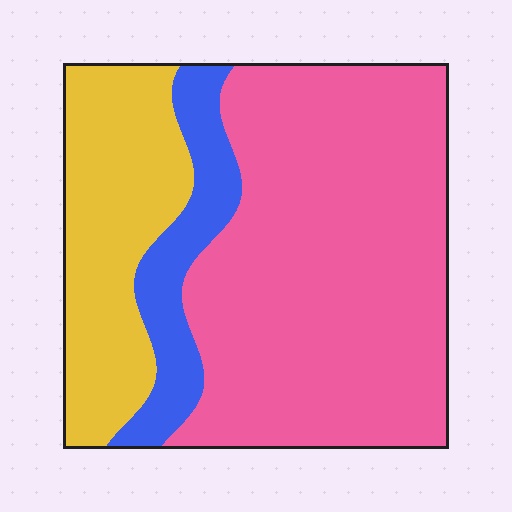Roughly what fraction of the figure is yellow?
Yellow takes up about one quarter (1/4) of the figure.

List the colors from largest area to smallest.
From largest to smallest: pink, yellow, blue.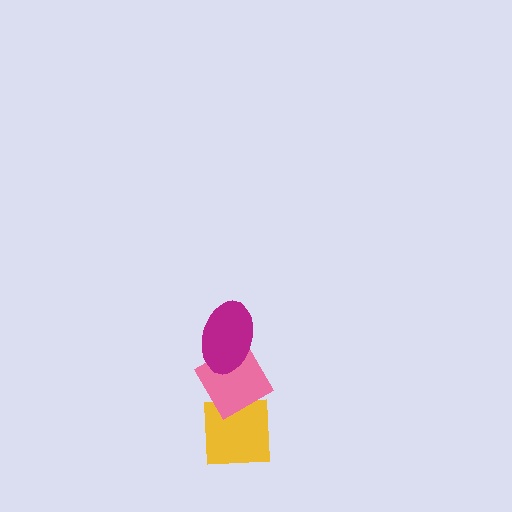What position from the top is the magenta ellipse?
The magenta ellipse is 1st from the top.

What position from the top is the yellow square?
The yellow square is 3rd from the top.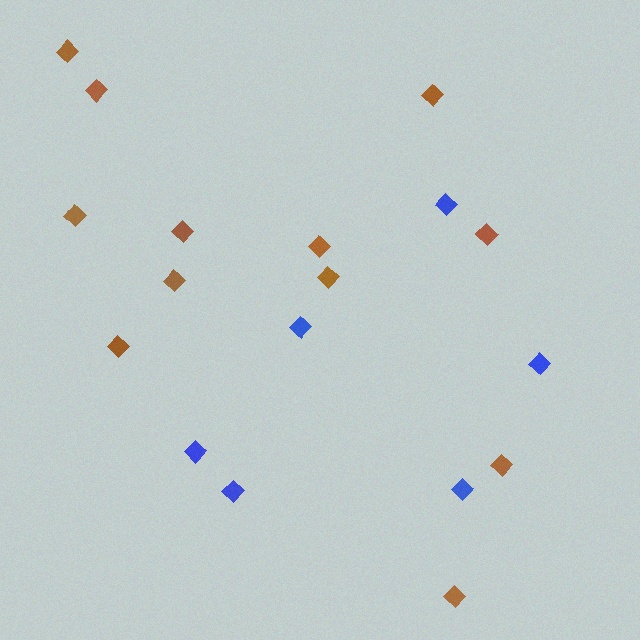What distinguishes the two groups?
There are 2 groups: one group of brown diamonds (12) and one group of blue diamonds (6).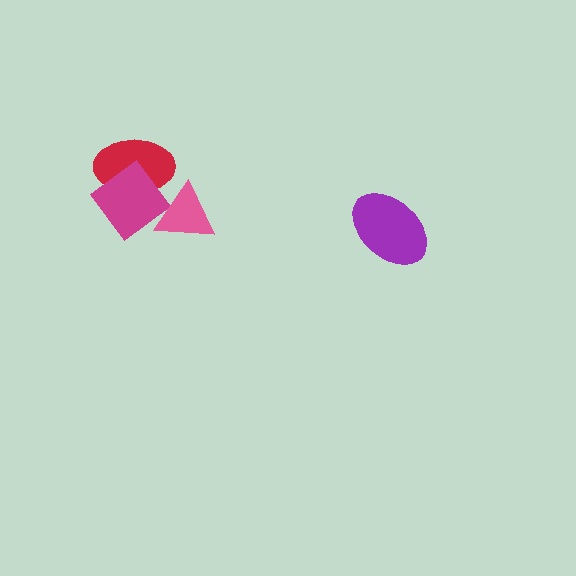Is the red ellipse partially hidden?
Yes, it is partially covered by another shape.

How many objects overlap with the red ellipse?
1 object overlaps with the red ellipse.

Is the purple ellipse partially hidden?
No, no other shape covers it.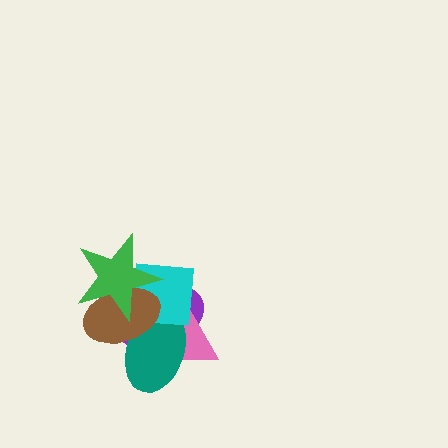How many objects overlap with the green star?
3 objects overlap with the green star.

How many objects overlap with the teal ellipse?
4 objects overlap with the teal ellipse.